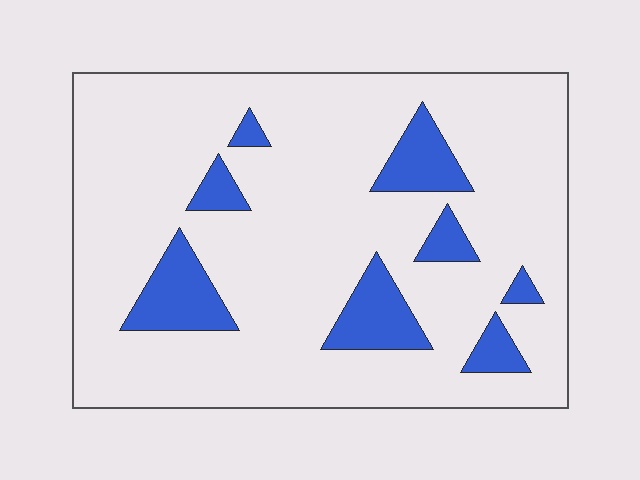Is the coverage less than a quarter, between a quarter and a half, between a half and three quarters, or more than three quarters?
Less than a quarter.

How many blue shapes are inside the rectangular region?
8.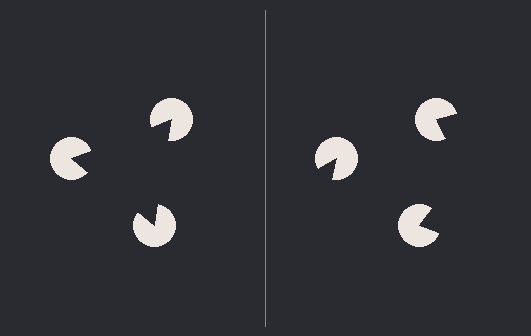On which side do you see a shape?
An illusory triangle appears on the left side. On the right side the wedge cuts are rotated, so no coherent shape forms.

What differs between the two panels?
The pac-man discs are positioned identically on both sides; only the wedge orientations differ. On the left they align to a triangle; on the right they are misaligned.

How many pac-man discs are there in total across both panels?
6 — 3 on each side.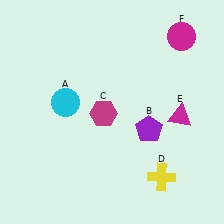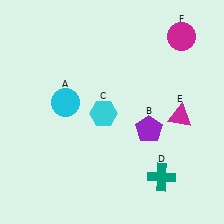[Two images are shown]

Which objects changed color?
C changed from magenta to cyan. D changed from yellow to teal.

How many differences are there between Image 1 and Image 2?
There are 2 differences between the two images.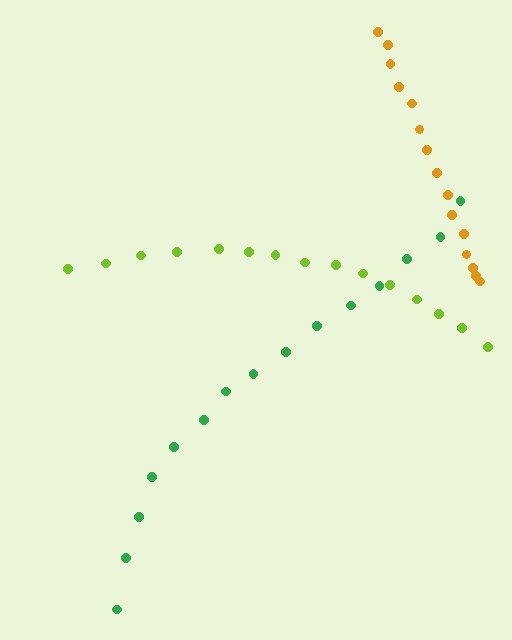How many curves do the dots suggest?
There are 3 distinct paths.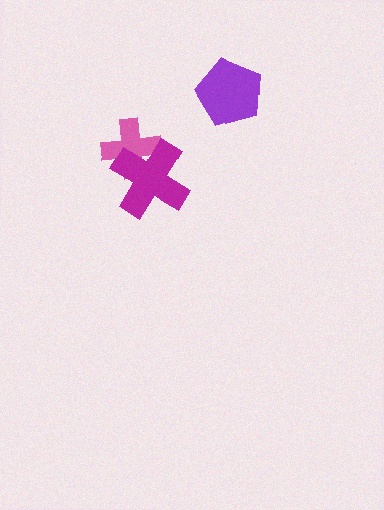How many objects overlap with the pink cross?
1 object overlaps with the pink cross.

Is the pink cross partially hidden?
Yes, it is partially covered by another shape.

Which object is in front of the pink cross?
The magenta cross is in front of the pink cross.